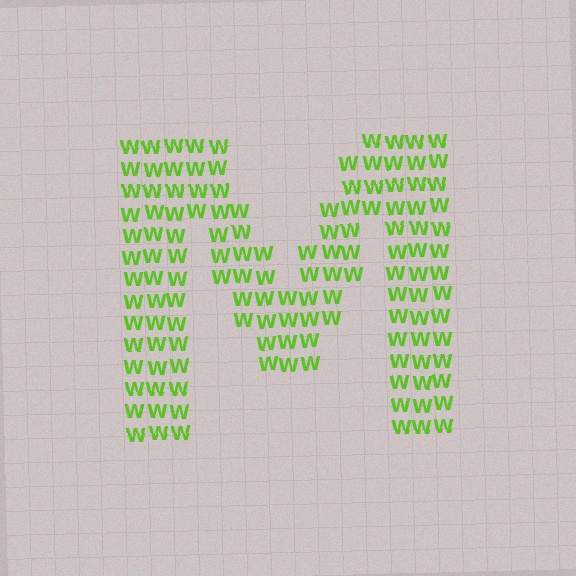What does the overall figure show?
The overall figure shows the letter M.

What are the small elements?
The small elements are letter W's.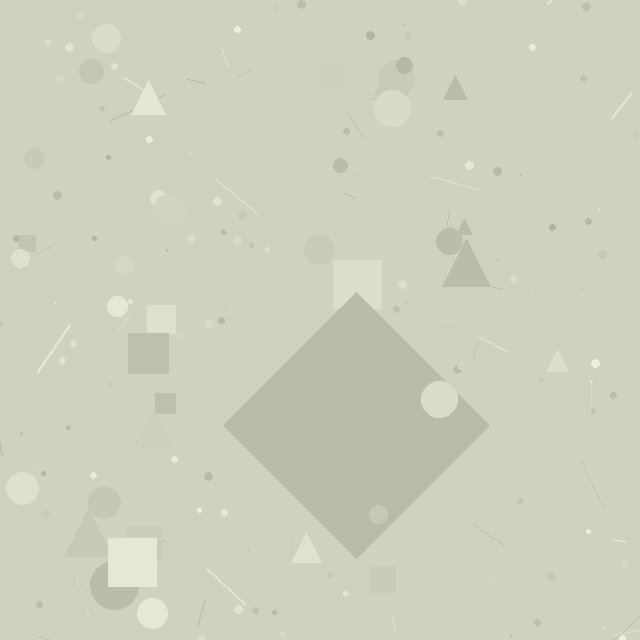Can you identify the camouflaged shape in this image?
The camouflaged shape is a diamond.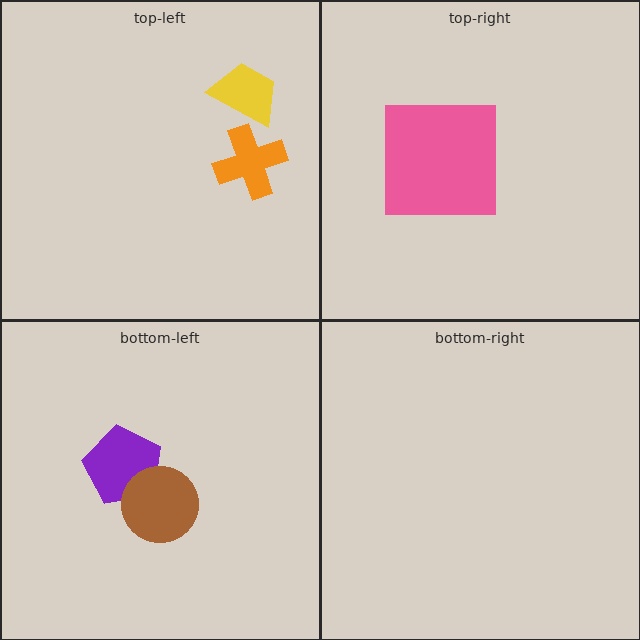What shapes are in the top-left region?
The orange cross, the yellow trapezoid.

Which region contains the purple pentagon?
The bottom-left region.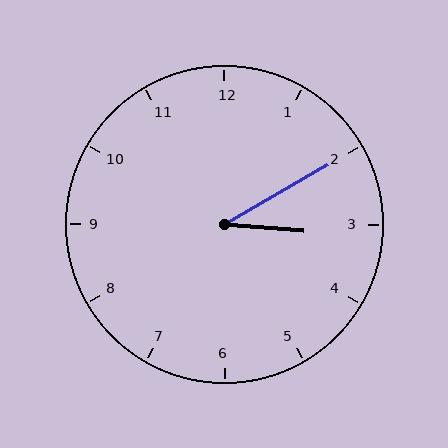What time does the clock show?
3:10.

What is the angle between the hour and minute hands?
Approximately 35 degrees.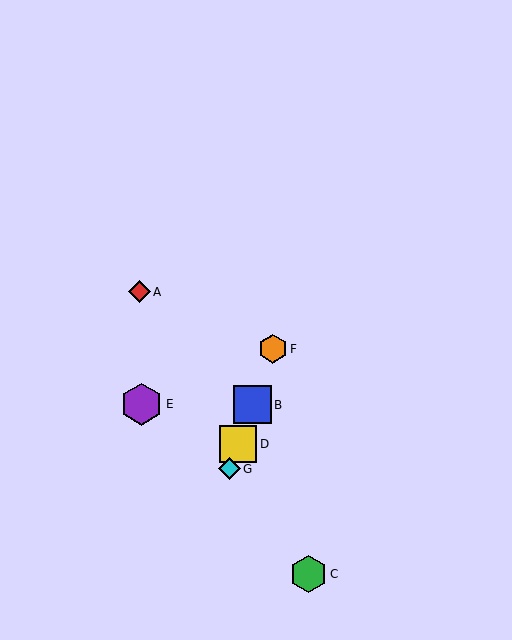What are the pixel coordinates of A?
Object A is at (139, 292).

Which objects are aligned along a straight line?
Objects B, D, F, G are aligned along a straight line.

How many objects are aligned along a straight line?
4 objects (B, D, F, G) are aligned along a straight line.